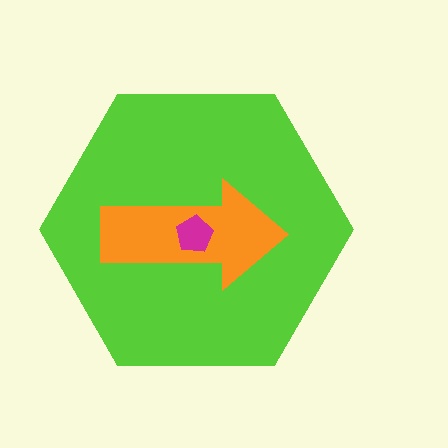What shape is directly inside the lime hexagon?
The orange arrow.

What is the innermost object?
The magenta pentagon.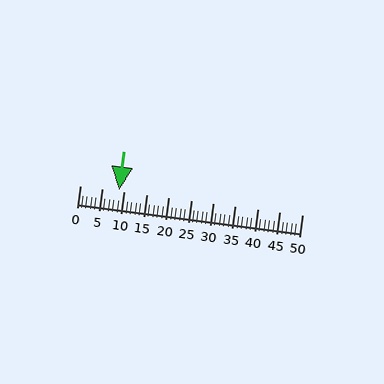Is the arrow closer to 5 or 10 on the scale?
The arrow is closer to 10.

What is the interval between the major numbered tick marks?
The major tick marks are spaced 5 units apart.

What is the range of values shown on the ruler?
The ruler shows values from 0 to 50.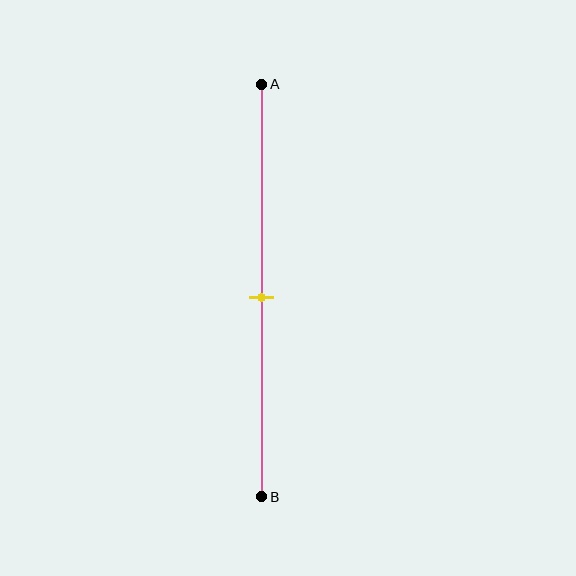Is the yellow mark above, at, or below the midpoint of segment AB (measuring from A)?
The yellow mark is approximately at the midpoint of segment AB.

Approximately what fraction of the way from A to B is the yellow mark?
The yellow mark is approximately 50% of the way from A to B.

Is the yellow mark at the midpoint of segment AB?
Yes, the mark is approximately at the midpoint.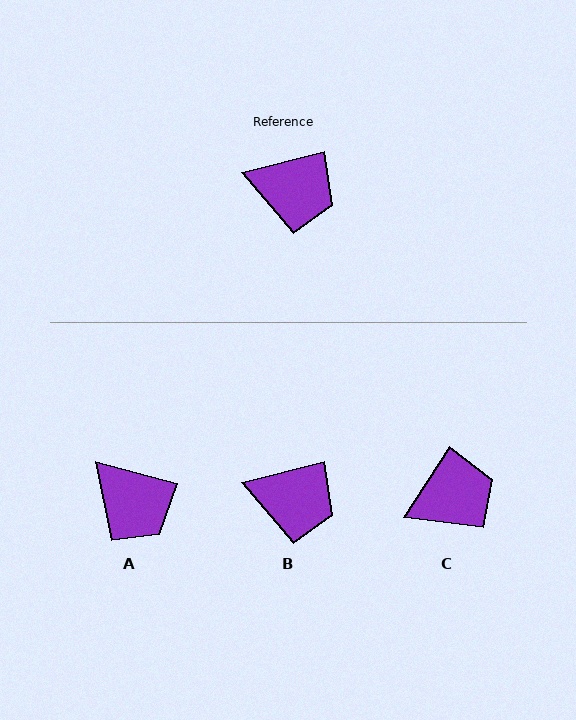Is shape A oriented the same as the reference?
No, it is off by about 29 degrees.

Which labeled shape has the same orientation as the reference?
B.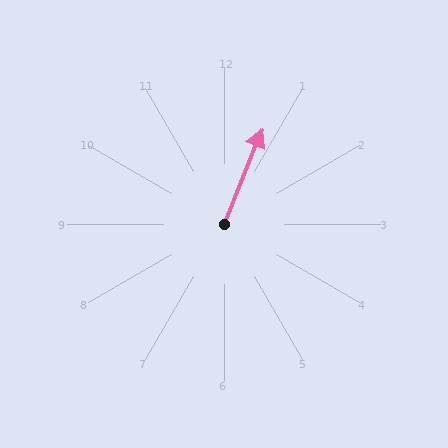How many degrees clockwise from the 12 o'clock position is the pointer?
Approximately 22 degrees.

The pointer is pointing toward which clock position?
Roughly 1 o'clock.